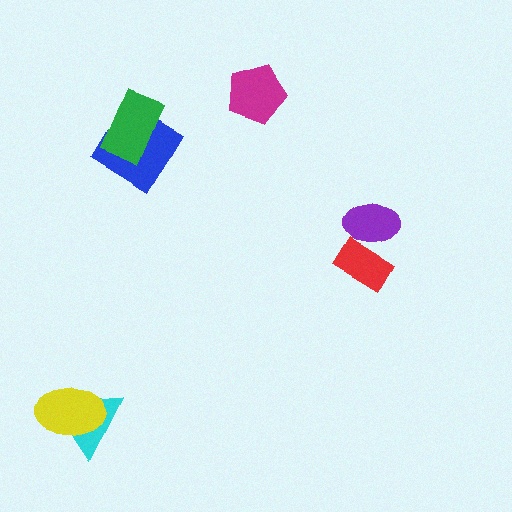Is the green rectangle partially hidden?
No, no other shape covers it.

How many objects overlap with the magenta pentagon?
0 objects overlap with the magenta pentagon.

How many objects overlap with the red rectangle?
1 object overlaps with the red rectangle.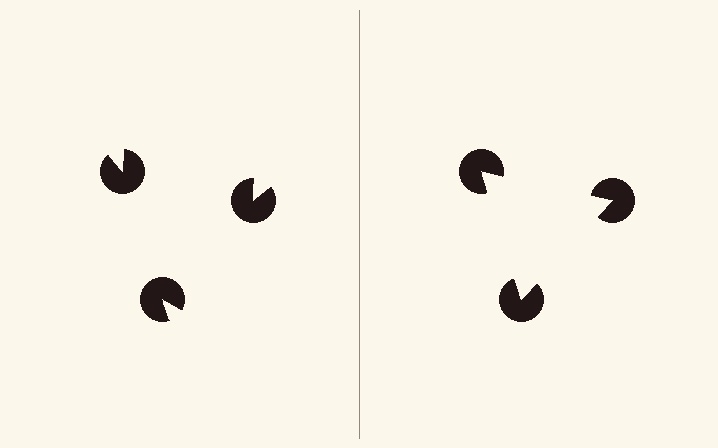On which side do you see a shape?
An illusory triangle appears on the right side. On the left side the wedge cuts are rotated, so no coherent shape forms.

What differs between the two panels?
The pac-man discs are positioned identically on both sides; only the wedge orientations differ. On the right they align to a triangle; on the left they are misaligned.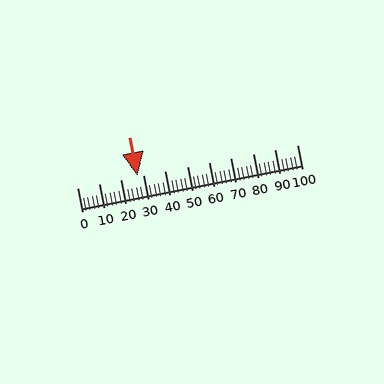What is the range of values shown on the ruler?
The ruler shows values from 0 to 100.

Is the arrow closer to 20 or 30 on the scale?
The arrow is closer to 30.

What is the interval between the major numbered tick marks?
The major tick marks are spaced 10 units apart.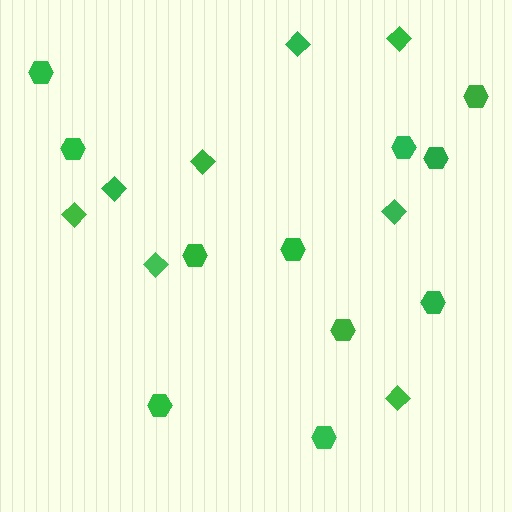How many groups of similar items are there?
There are 2 groups: one group of diamonds (8) and one group of hexagons (11).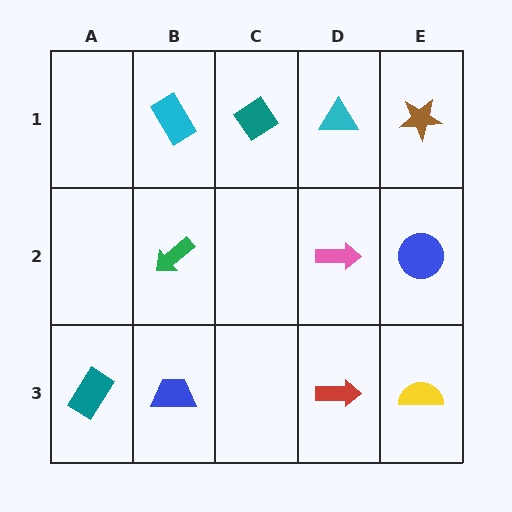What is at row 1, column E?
A brown star.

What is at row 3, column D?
A red arrow.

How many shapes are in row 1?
4 shapes.